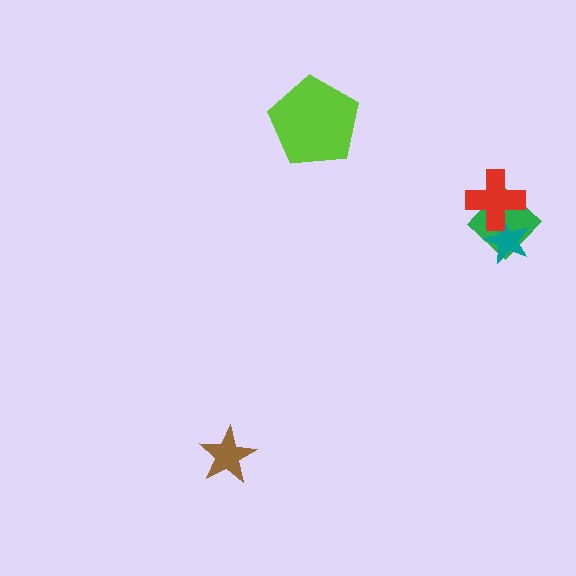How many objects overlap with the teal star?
2 objects overlap with the teal star.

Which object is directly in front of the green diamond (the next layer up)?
The teal star is directly in front of the green diamond.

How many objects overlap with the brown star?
0 objects overlap with the brown star.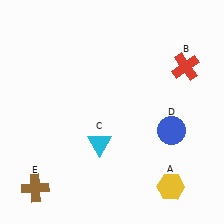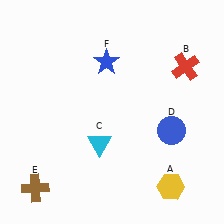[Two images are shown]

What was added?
A blue star (F) was added in Image 2.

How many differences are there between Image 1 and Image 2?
There is 1 difference between the two images.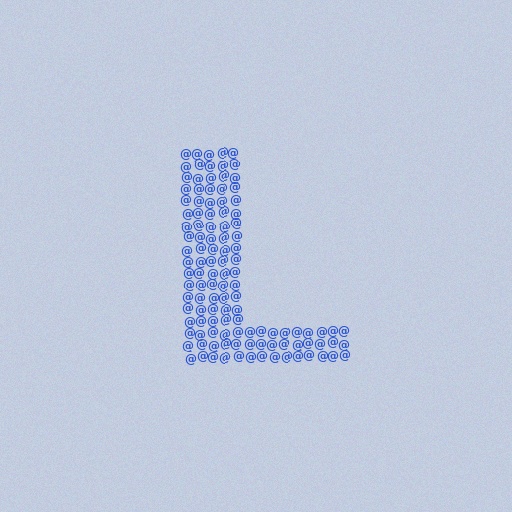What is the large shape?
The large shape is the letter L.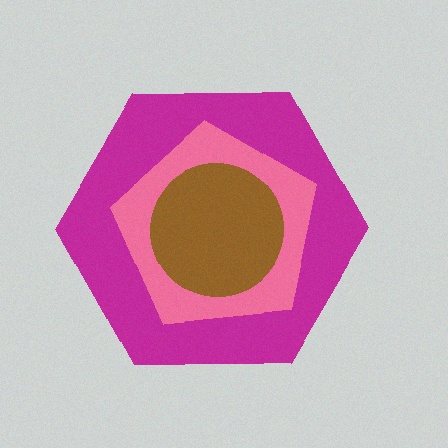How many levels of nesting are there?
3.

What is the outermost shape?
The magenta hexagon.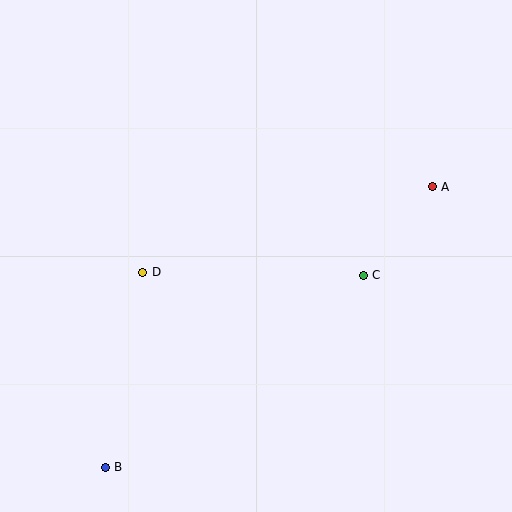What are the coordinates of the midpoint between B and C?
The midpoint between B and C is at (234, 371).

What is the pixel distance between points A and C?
The distance between A and C is 112 pixels.